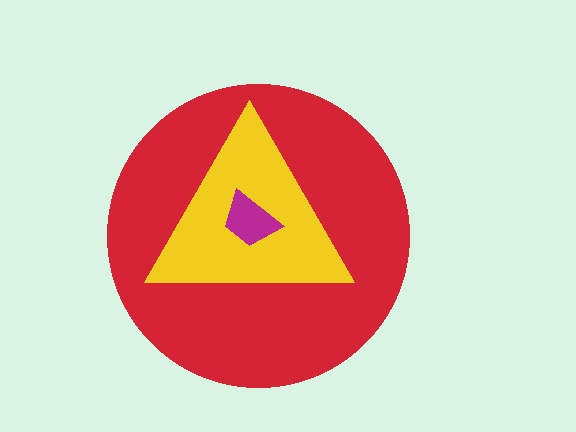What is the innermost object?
The magenta trapezoid.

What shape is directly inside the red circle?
The yellow triangle.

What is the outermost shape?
The red circle.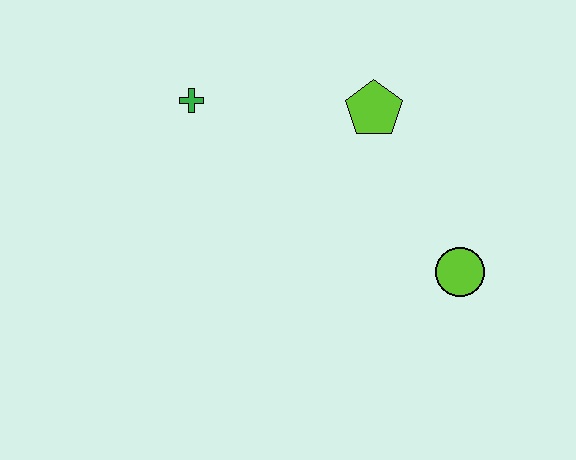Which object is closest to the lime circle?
The lime pentagon is closest to the lime circle.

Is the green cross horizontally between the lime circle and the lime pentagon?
No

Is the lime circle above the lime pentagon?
No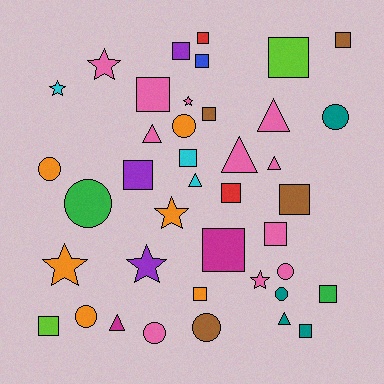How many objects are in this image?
There are 40 objects.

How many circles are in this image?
There are 9 circles.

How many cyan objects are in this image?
There are 3 cyan objects.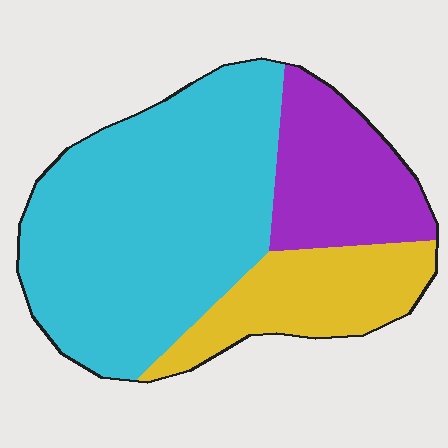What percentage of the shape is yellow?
Yellow covers 20% of the shape.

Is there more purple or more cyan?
Cyan.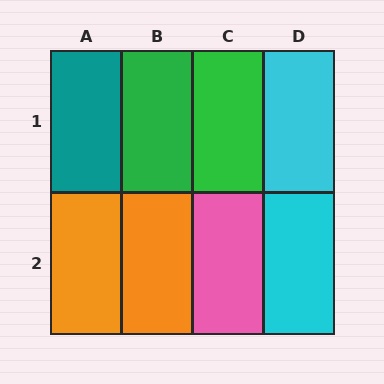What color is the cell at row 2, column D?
Cyan.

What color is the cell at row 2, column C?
Pink.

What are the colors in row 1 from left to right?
Teal, green, green, cyan.